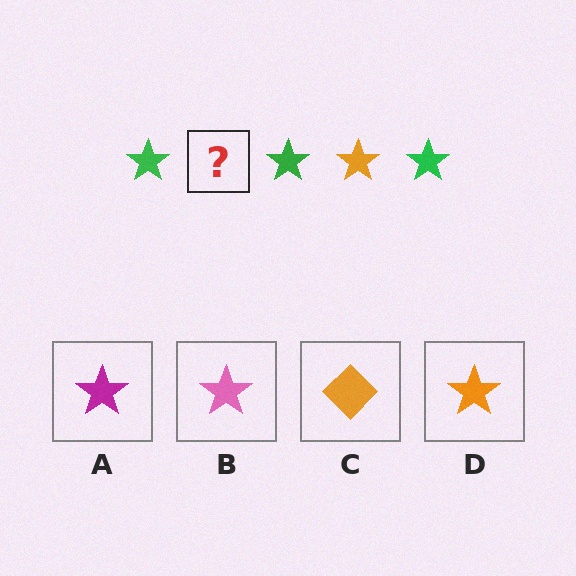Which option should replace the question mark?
Option D.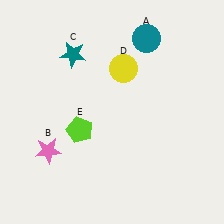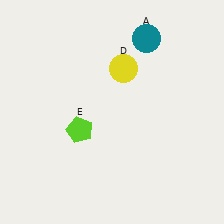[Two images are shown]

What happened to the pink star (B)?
The pink star (B) was removed in Image 2. It was in the bottom-left area of Image 1.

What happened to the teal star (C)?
The teal star (C) was removed in Image 2. It was in the top-left area of Image 1.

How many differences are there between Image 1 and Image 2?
There are 2 differences between the two images.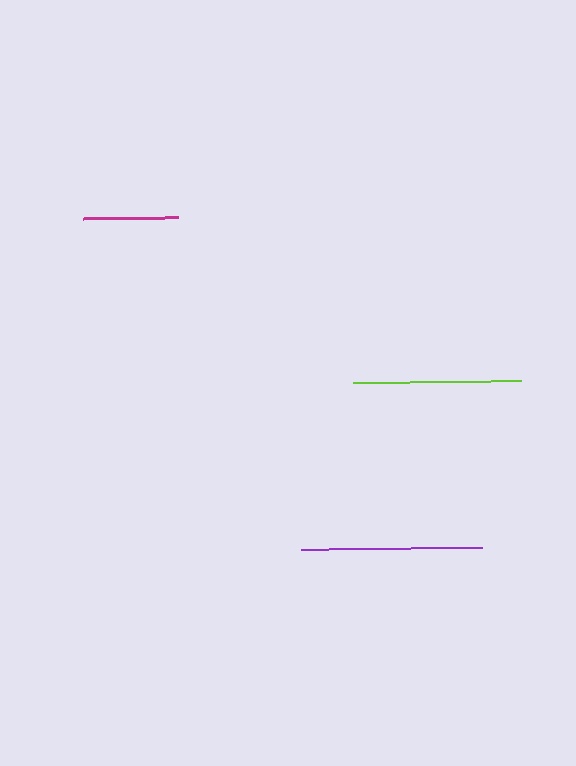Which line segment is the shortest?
The magenta line is the shortest at approximately 95 pixels.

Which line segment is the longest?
The purple line is the longest at approximately 182 pixels.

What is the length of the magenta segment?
The magenta segment is approximately 95 pixels long.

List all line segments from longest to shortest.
From longest to shortest: purple, lime, magenta.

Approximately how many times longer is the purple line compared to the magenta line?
The purple line is approximately 1.9 times the length of the magenta line.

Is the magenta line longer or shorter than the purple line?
The purple line is longer than the magenta line.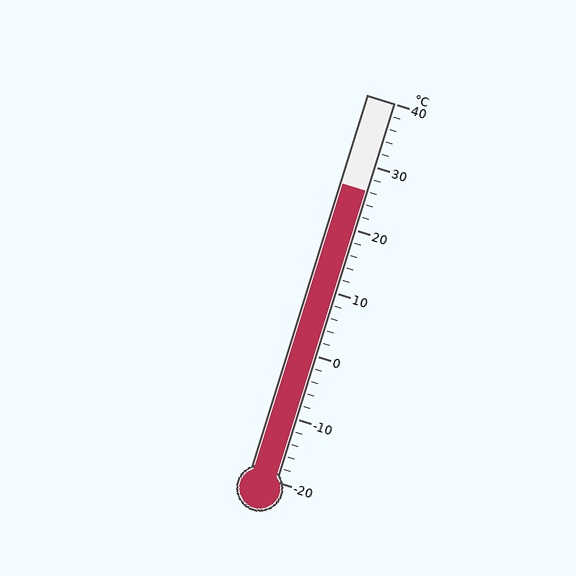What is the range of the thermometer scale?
The thermometer scale ranges from -20°C to 40°C.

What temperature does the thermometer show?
The thermometer shows approximately 26°C.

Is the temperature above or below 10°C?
The temperature is above 10°C.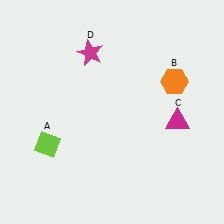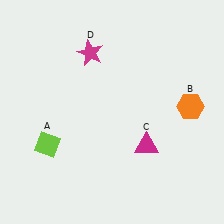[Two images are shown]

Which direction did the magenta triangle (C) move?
The magenta triangle (C) moved left.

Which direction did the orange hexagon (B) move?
The orange hexagon (B) moved down.